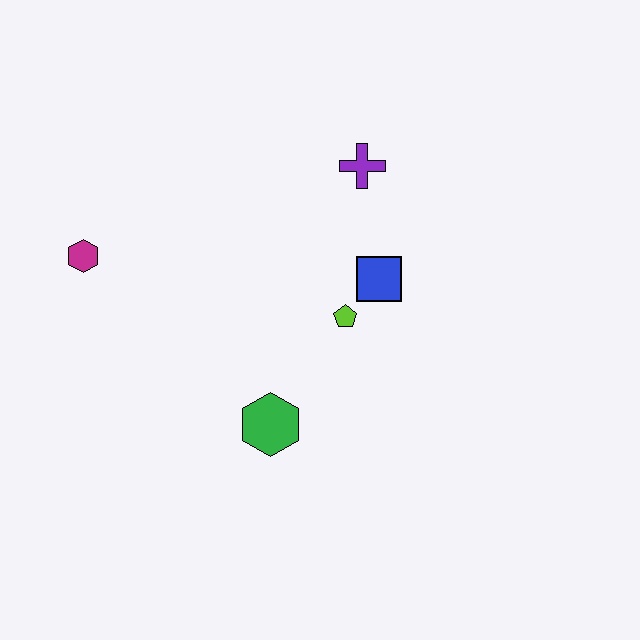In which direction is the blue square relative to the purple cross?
The blue square is below the purple cross.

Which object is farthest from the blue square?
The magenta hexagon is farthest from the blue square.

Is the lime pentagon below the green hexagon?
No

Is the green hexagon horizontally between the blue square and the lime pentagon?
No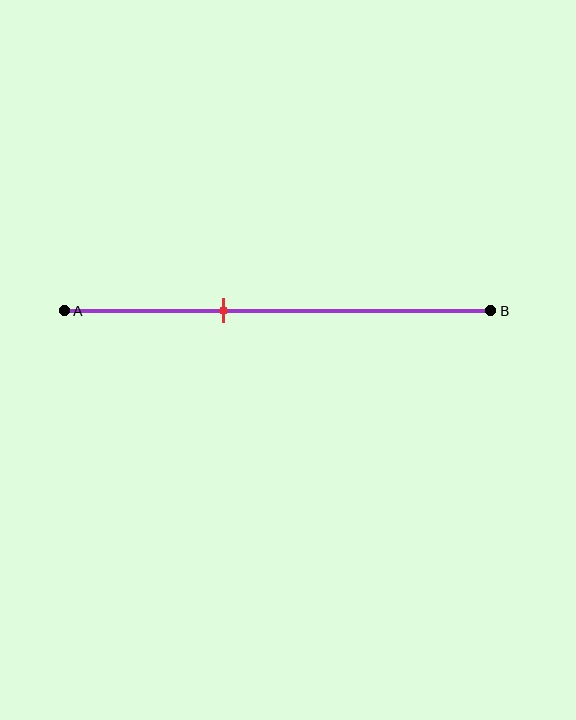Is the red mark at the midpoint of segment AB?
No, the mark is at about 35% from A, not at the 50% midpoint.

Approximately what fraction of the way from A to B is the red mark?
The red mark is approximately 35% of the way from A to B.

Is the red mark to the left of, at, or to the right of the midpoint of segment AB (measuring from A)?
The red mark is to the left of the midpoint of segment AB.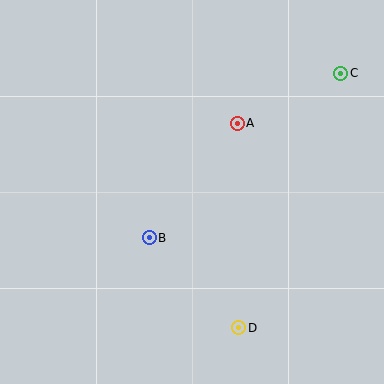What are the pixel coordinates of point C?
Point C is at (341, 73).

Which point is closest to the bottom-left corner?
Point B is closest to the bottom-left corner.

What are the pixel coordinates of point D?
Point D is at (239, 328).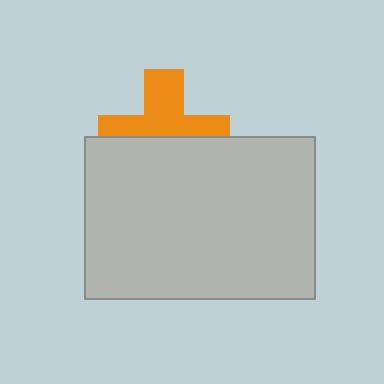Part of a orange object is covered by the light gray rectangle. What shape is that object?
It is a cross.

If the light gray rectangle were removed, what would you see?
You would see the complete orange cross.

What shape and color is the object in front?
The object in front is a light gray rectangle.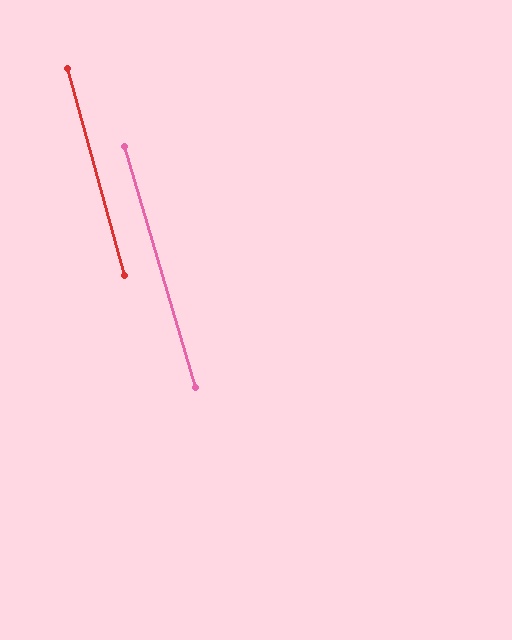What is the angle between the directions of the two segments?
Approximately 1 degree.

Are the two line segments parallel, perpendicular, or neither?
Parallel — their directions differ by only 0.9°.